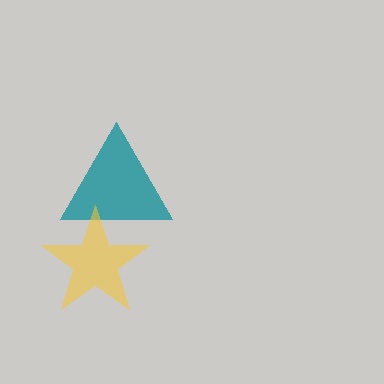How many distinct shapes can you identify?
There are 2 distinct shapes: a teal triangle, a yellow star.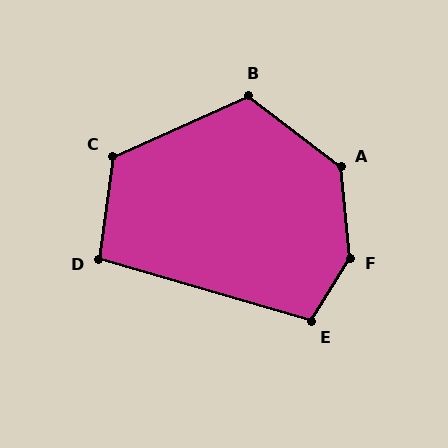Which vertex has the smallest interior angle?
D, at approximately 99 degrees.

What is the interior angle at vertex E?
Approximately 105 degrees (obtuse).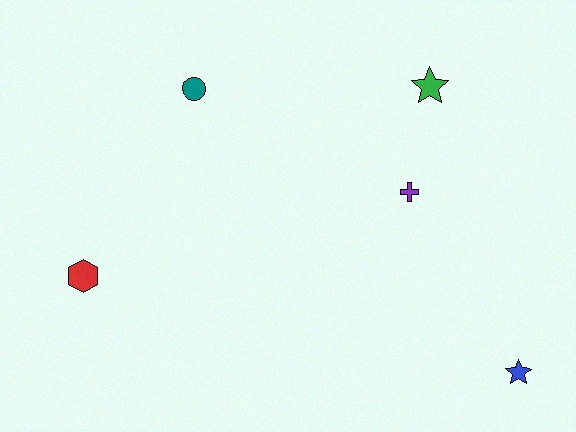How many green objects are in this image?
There is 1 green object.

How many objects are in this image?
There are 5 objects.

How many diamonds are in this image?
There are no diamonds.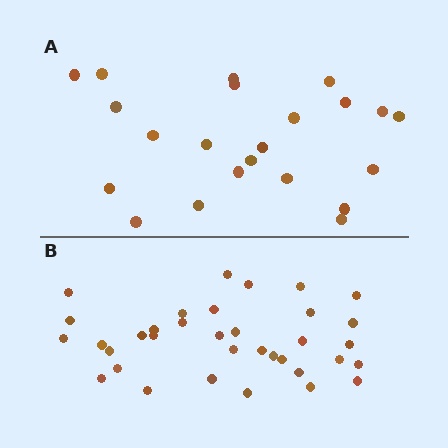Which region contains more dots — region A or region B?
Region B (the bottom region) has more dots.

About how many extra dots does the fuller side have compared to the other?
Region B has approximately 15 more dots than region A.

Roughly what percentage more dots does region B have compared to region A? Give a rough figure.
About 60% more.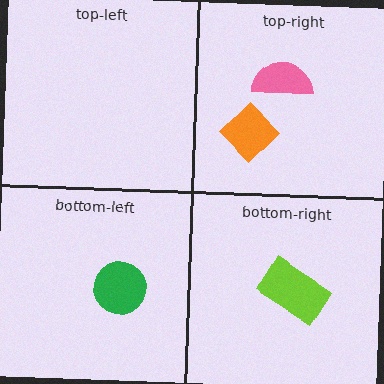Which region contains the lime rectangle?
The bottom-right region.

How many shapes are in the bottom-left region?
1.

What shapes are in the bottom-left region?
The green circle.